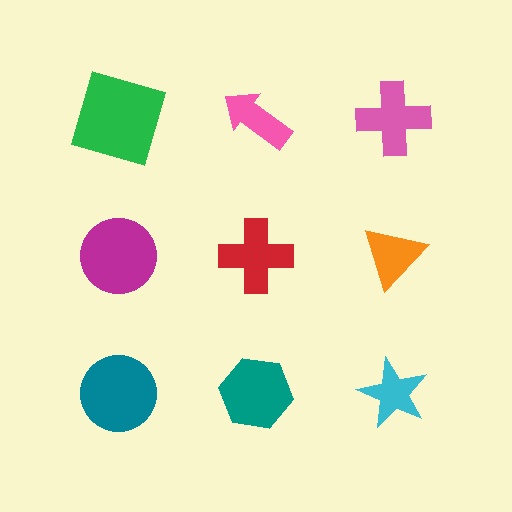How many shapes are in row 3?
3 shapes.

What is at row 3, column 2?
A teal hexagon.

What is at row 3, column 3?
A cyan star.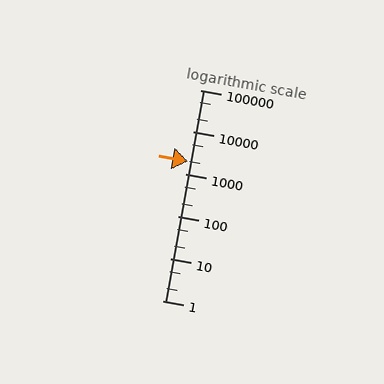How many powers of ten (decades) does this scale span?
The scale spans 5 decades, from 1 to 100000.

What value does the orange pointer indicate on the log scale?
The pointer indicates approximately 2000.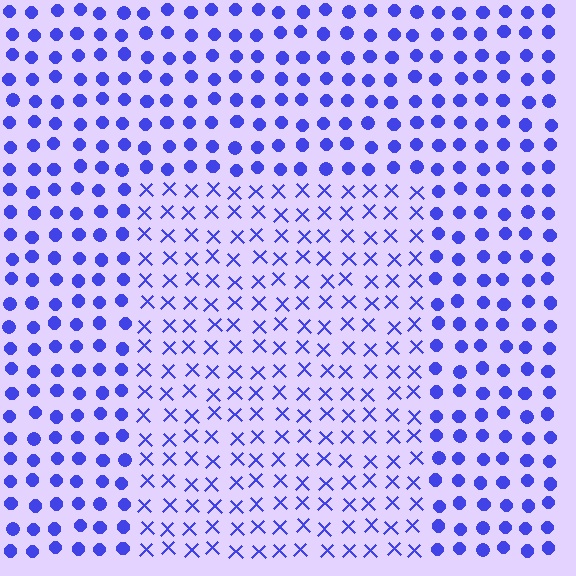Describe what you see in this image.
The image is filled with small blue elements arranged in a uniform grid. A rectangle-shaped region contains X marks, while the surrounding area contains circles. The boundary is defined purely by the change in element shape.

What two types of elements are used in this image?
The image uses X marks inside the rectangle region and circles outside it.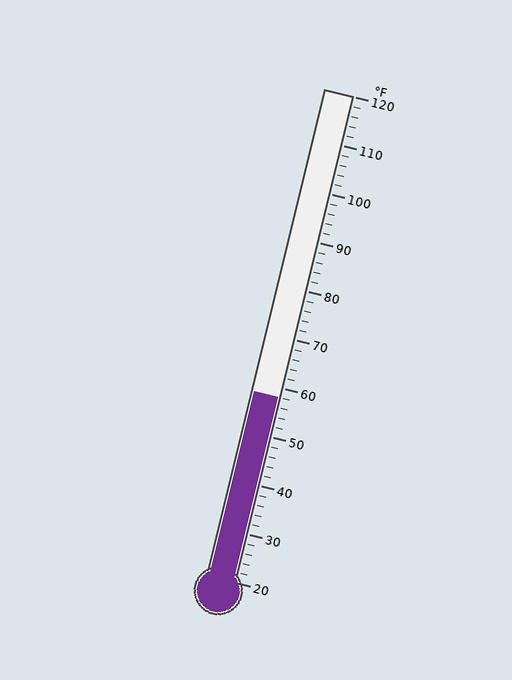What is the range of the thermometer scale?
The thermometer scale ranges from 20°F to 120°F.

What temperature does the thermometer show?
The thermometer shows approximately 58°F.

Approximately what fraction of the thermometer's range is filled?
The thermometer is filled to approximately 40% of its range.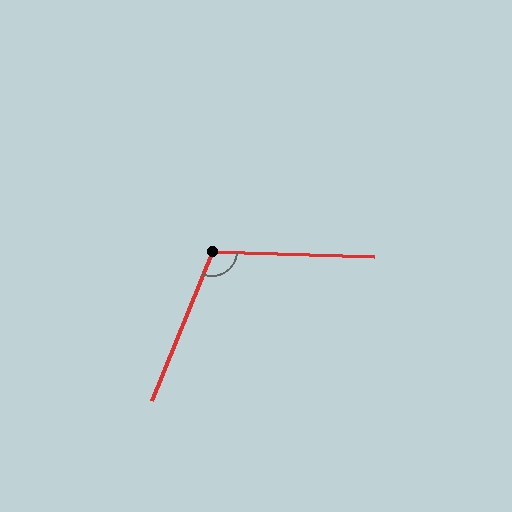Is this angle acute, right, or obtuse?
It is obtuse.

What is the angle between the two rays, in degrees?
Approximately 110 degrees.